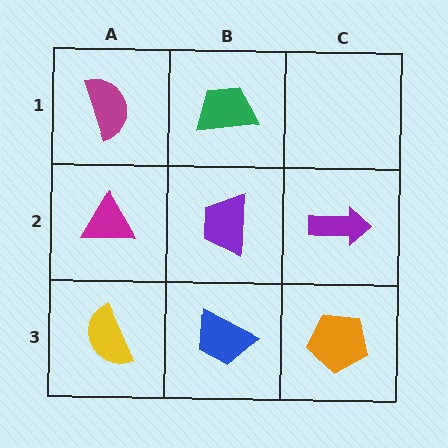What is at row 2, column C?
A purple arrow.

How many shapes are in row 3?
3 shapes.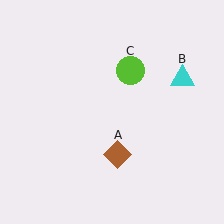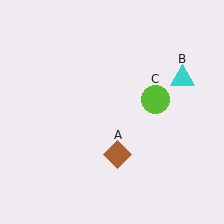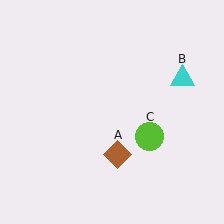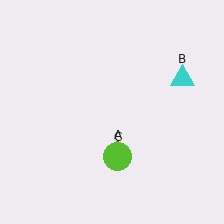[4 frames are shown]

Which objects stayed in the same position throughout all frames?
Brown diamond (object A) and cyan triangle (object B) remained stationary.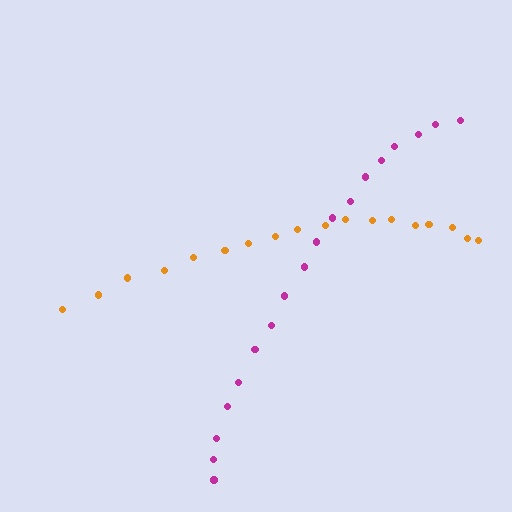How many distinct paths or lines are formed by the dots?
There are 2 distinct paths.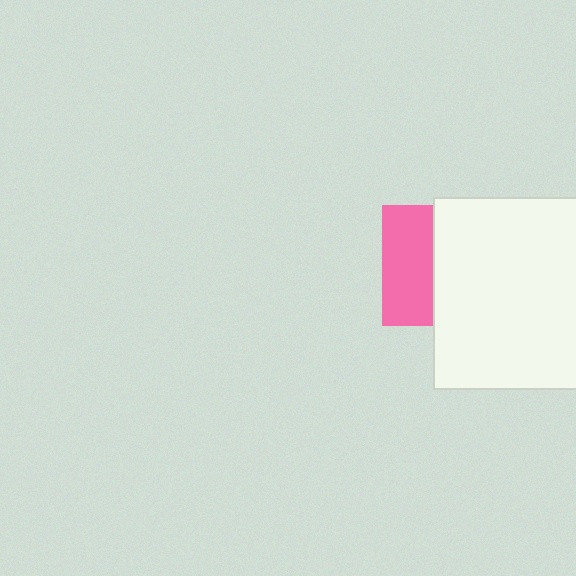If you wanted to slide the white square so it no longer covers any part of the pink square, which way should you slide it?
Slide it right — that is the most direct way to separate the two shapes.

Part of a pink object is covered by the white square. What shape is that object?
It is a square.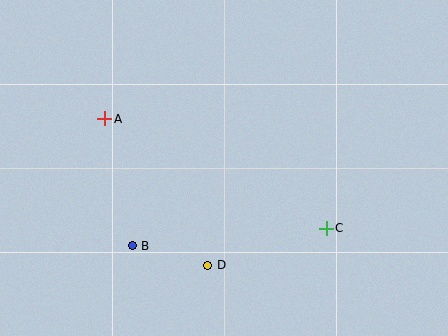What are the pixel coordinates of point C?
Point C is at (326, 228).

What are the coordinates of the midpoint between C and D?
The midpoint between C and D is at (267, 247).